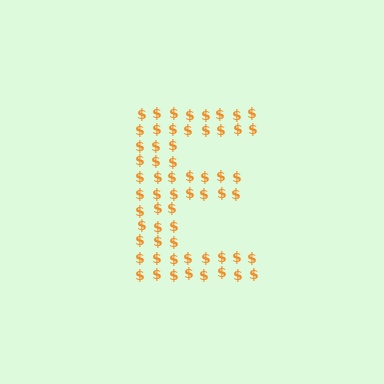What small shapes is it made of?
It is made of small dollar signs.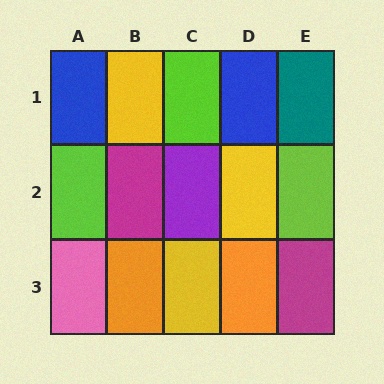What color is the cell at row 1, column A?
Blue.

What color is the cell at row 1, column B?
Yellow.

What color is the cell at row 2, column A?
Lime.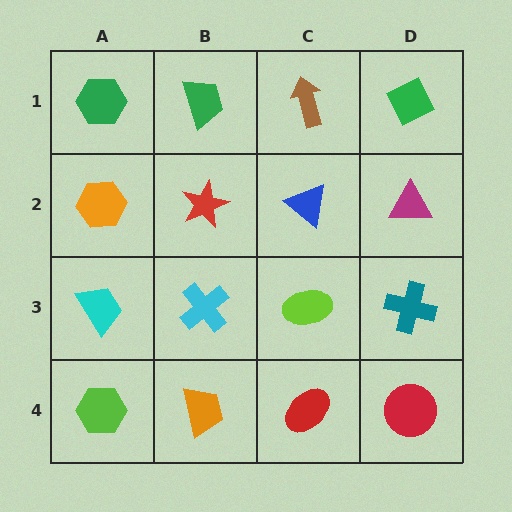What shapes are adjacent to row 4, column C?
A lime ellipse (row 3, column C), an orange trapezoid (row 4, column B), a red circle (row 4, column D).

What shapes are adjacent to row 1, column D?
A magenta triangle (row 2, column D), a brown arrow (row 1, column C).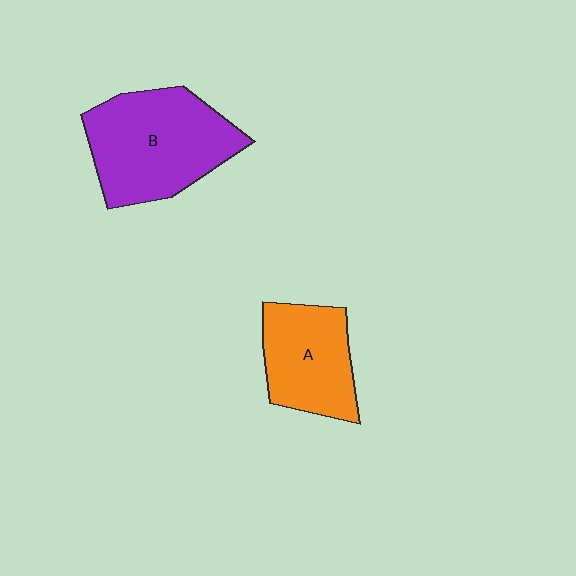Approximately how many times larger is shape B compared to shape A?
Approximately 1.5 times.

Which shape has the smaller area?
Shape A (orange).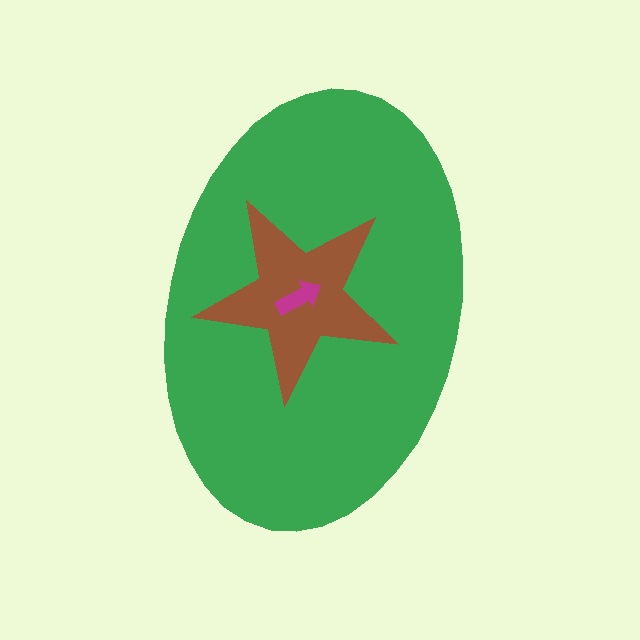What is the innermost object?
The magenta arrow.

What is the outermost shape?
The green ellipse.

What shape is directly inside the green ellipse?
The brown star.